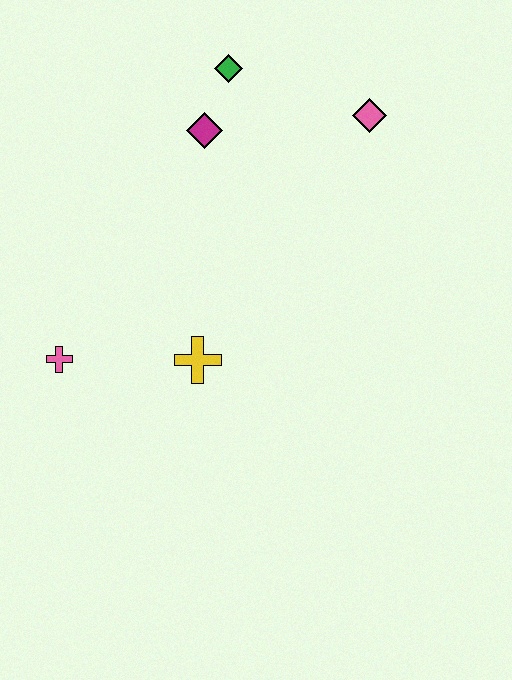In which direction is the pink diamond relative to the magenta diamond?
The pink diamond is to the right of the magenta diamond.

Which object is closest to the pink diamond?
The green diamond is closest to the pink diamond.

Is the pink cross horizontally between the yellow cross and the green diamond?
No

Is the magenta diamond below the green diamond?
Yes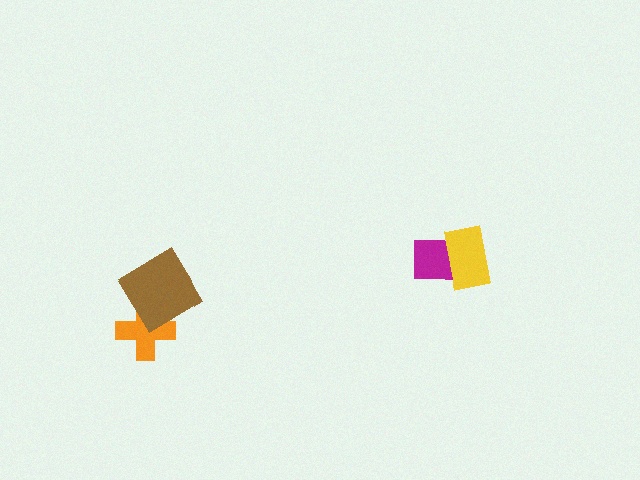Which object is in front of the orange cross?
The brown diamond is in front of the orange cross.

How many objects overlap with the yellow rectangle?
1 object overlaps with the yellow rectangle.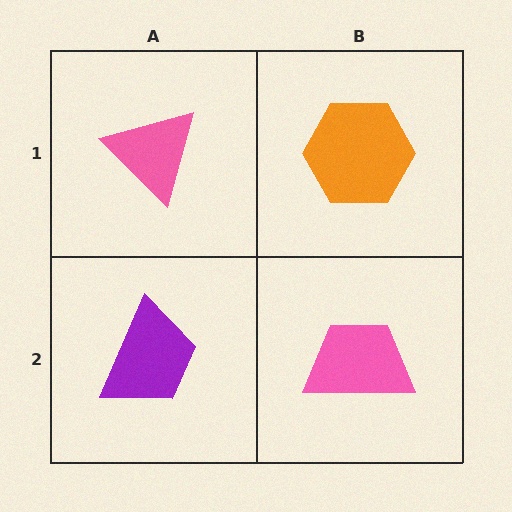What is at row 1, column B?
An orange hexagon.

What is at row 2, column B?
A pink trapezoid.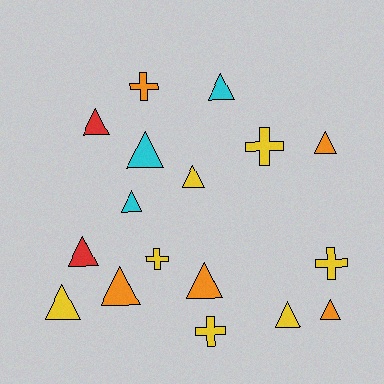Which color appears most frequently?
Yellow, with 7 objects.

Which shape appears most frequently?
Triangle, with 12 objects.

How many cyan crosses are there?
There are no cyan crosses.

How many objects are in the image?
There are 17 objects.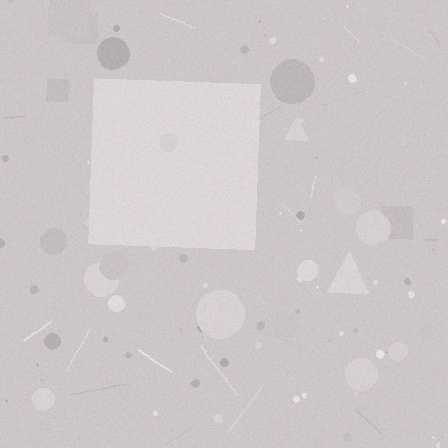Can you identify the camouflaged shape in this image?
The camouflaged shape is a square.